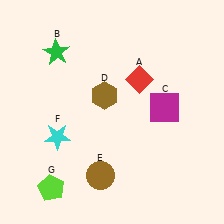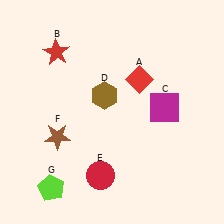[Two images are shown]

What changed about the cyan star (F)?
In Image 1, F is cyan. In Image 2, it changed to brown.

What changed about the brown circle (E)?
In Image 1, E is brown. In Image 2, it changed to red.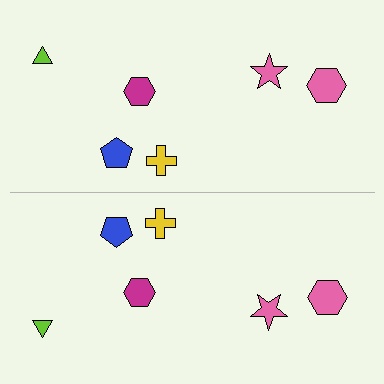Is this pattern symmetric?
Yes, this pattern has bilateral (reflection) symmetry.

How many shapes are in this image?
There are 12 shapes in this image.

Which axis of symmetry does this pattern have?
The pattern has a horizontal axis of symmetry running through the center of the image.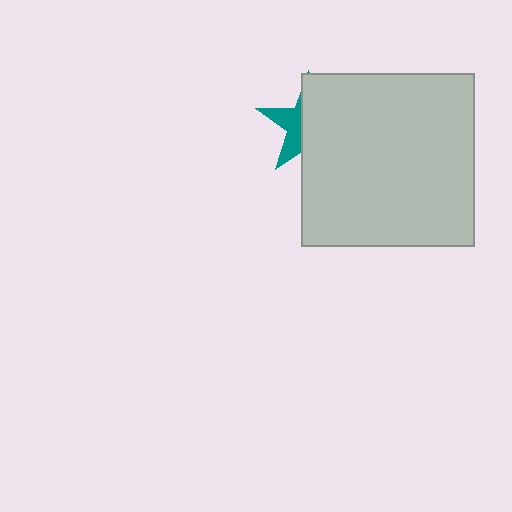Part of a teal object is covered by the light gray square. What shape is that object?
It is a star.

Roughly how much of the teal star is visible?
A small part of it is visible (roughly 37%).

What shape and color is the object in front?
The object in front is a light gray square.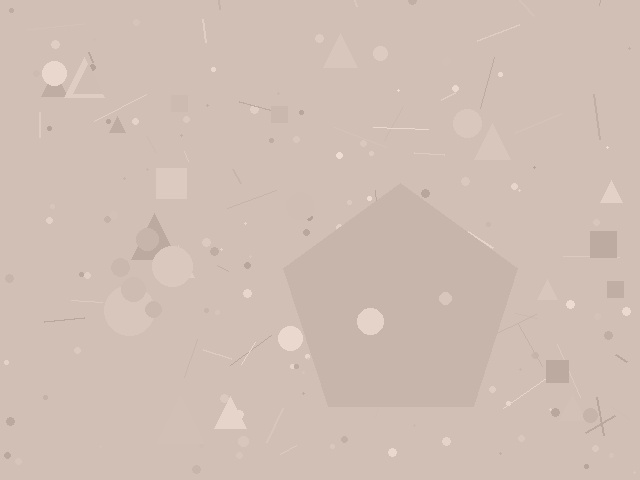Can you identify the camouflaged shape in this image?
The camouflaged shape is a pentagon.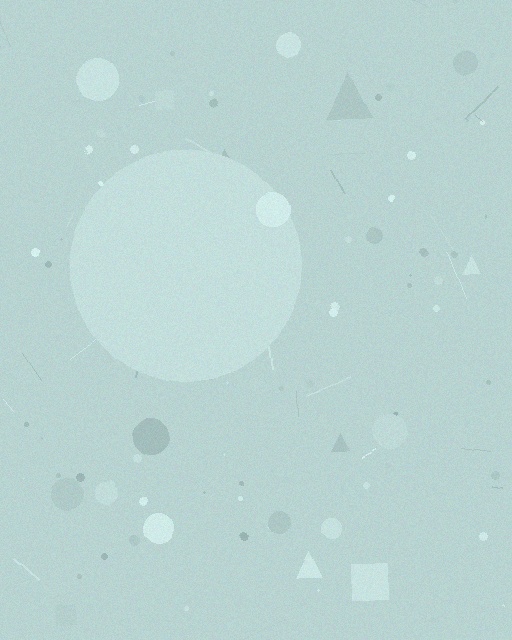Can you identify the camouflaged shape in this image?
The camouflaged shape is a circle.